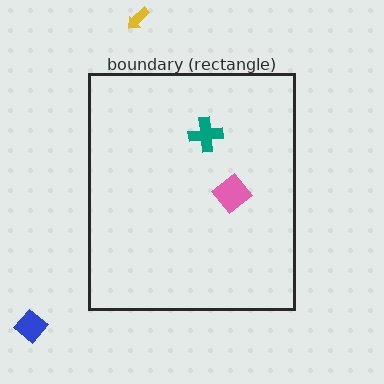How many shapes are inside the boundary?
2 inside, 2 outside.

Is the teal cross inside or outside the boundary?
Inside.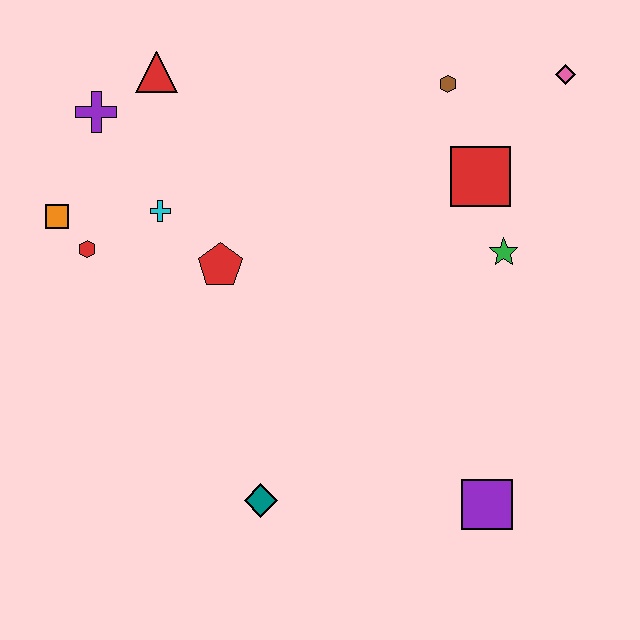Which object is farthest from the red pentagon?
The pink diamond is farthest from the red pentagon.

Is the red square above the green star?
Yes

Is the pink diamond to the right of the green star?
Yes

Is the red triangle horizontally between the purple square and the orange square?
Yes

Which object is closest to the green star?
The red square is closest to the green star.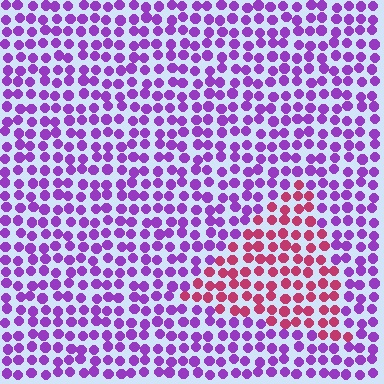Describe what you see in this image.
The image is filled with small purple elements in a uniform arrangement. A triangle-shaped region is visible where the elements are tinted to a slightly different hue, forming a subtle color boundary.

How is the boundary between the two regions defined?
The boundary is defined purely by a slight shift in hue (about 55 degrees). Spacing, size, and orientation are identical on both sides.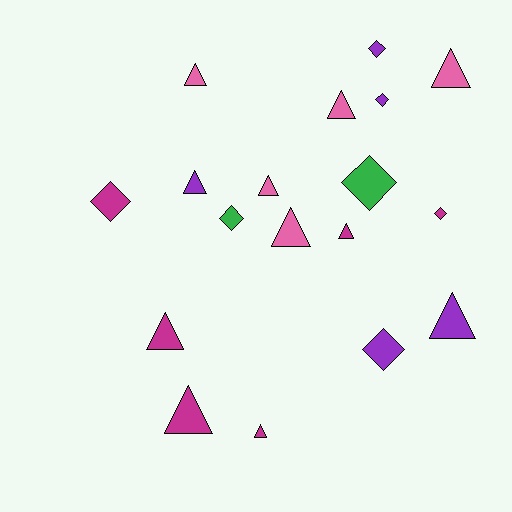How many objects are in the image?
There are 18 objects.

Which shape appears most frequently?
Triangle, with 11 objects.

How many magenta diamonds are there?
There are 2 magenta diamonds.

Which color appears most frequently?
Magenta, with 6 objects.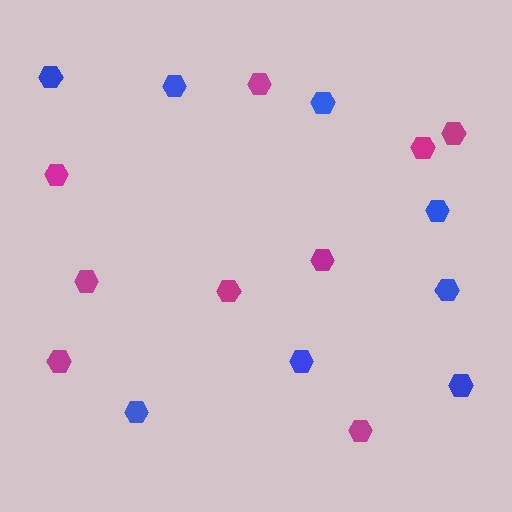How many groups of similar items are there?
There are 2 groups: one group of magenta hexagons (9) and one group of blue hexagons (8).